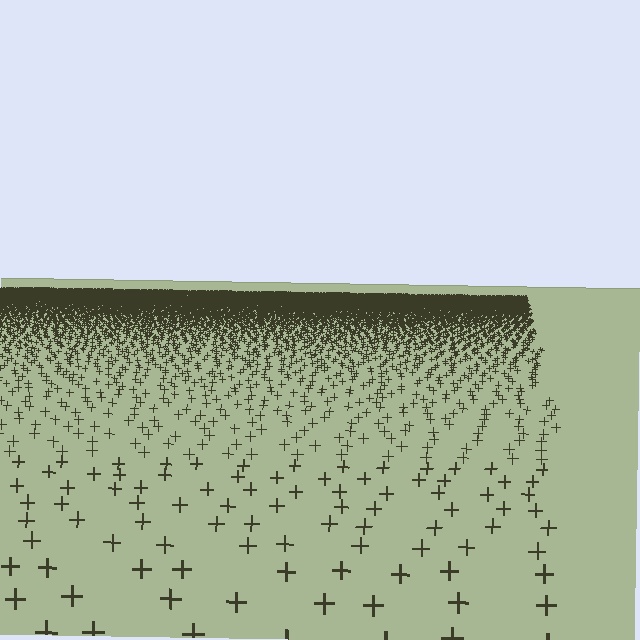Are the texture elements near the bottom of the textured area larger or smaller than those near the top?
Larger. Near the bottom, elements are closer to the viewer and appear at a bigger on-screen size.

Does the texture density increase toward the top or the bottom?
Density increases toward the top.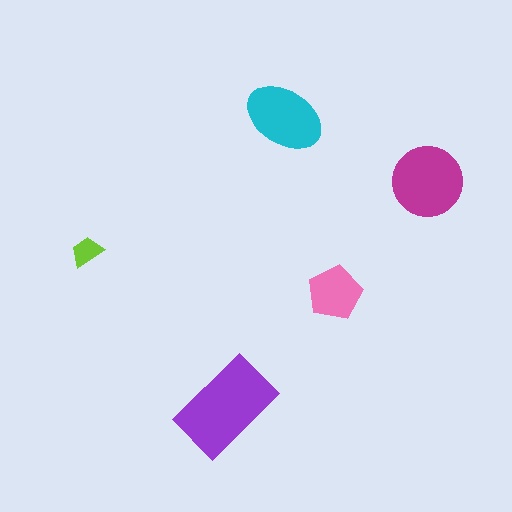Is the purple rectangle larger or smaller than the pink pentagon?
Larger.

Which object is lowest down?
The purple rectangle is bottommost.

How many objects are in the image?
There are 5 objects in the image.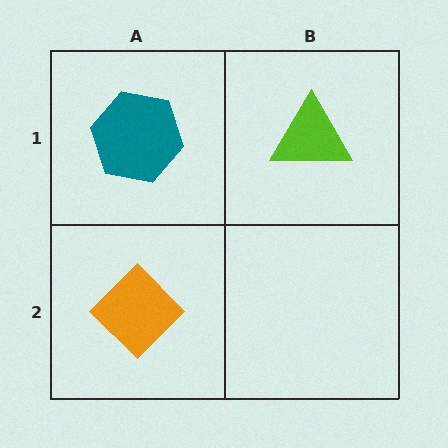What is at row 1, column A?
A teal hexagon.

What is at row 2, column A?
An orange diamond.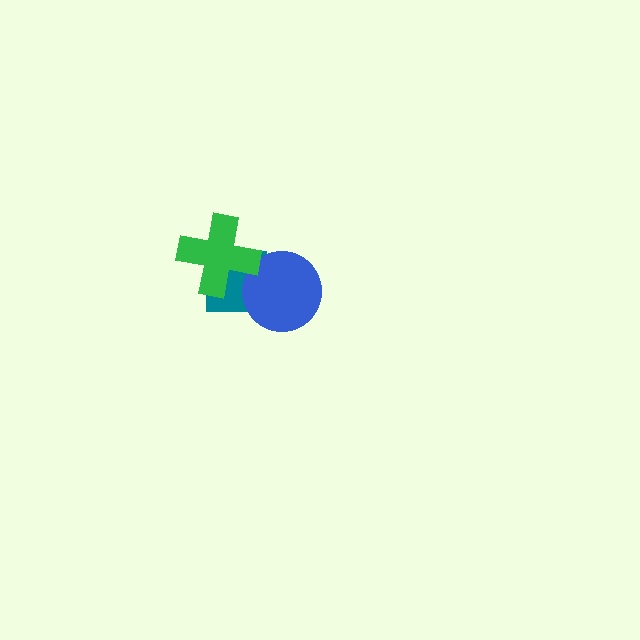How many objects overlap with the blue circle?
1 object overlaps with the blue circle.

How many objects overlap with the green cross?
1 object overlaps with the green cross.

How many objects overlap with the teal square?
2 objects overlap with the teal square.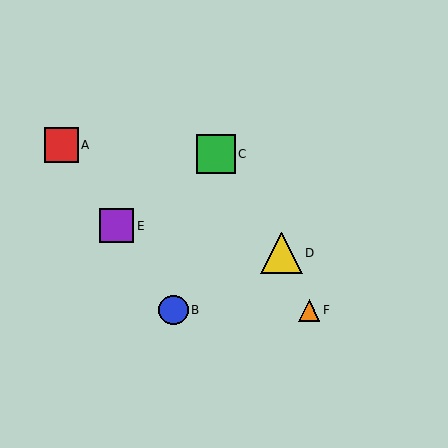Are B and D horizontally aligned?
No, B is at y≈310 and D is at y≈253.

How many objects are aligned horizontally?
2 objects (B, F) are aligned horizontally.